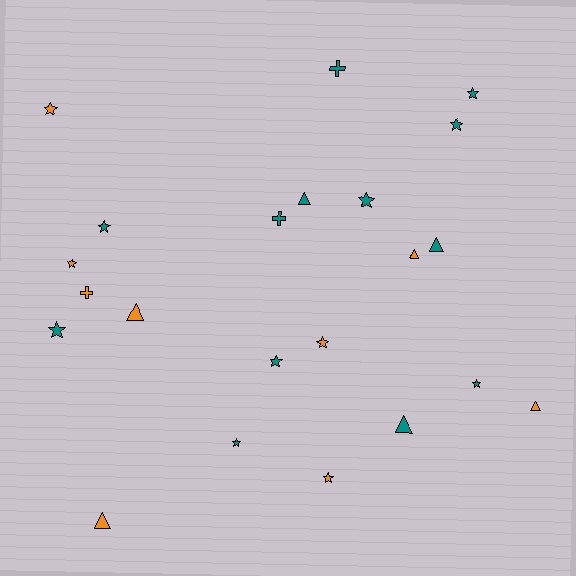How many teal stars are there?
There are 8 teal stars.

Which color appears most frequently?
Teal, with 13 objects.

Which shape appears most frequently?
Star, with 12 objects.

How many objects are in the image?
There are 22 objects.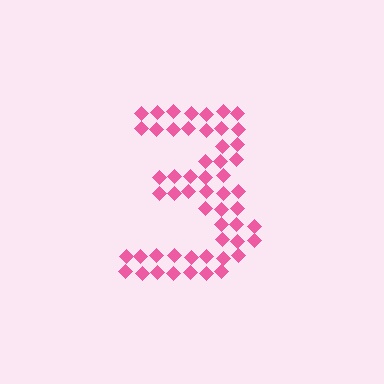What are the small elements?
The small elements are diamonds.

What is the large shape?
The large shape is the digit 3.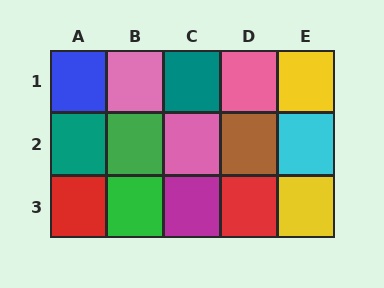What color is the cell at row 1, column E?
Yellow.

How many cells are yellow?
2 cells are yellow.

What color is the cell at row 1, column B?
Pink.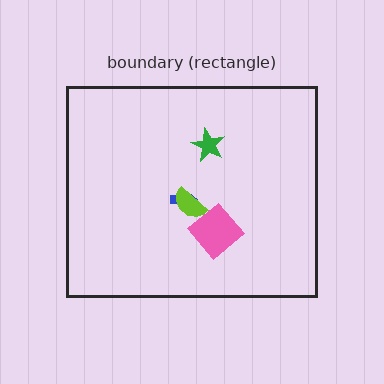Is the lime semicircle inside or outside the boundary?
Inside.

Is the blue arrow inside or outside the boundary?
Inside.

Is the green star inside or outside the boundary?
Inside.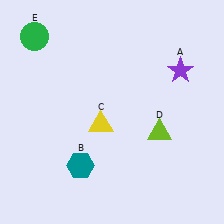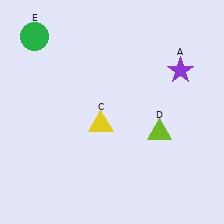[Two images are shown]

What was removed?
The teal hexagon (B) was removed in Image 2.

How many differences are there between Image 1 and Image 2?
There is 1 difference between the two images.